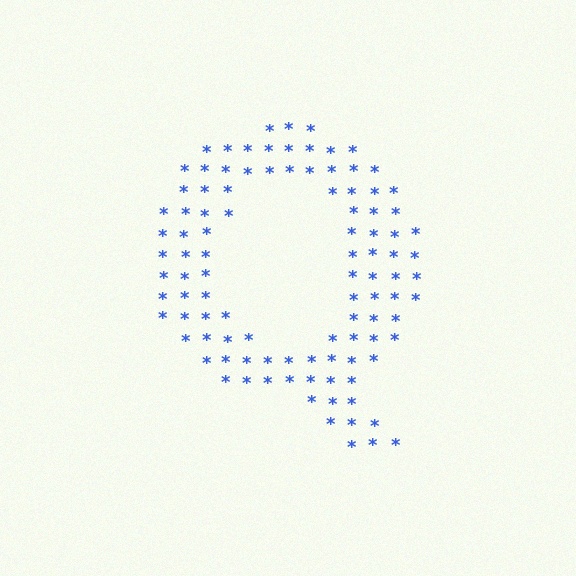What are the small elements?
The small elements are asterisks.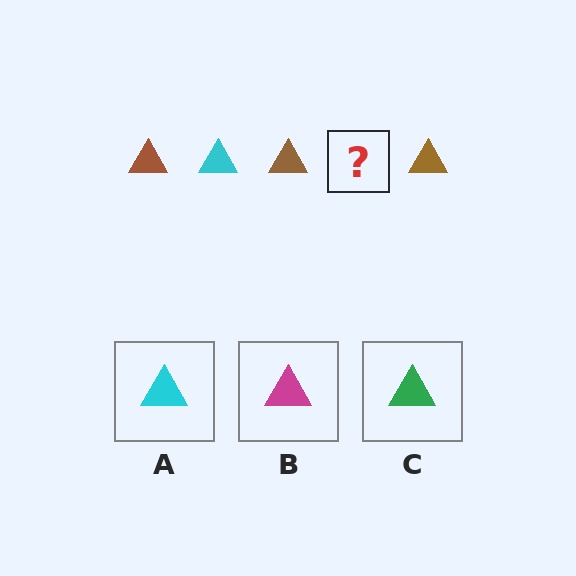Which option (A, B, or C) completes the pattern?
A.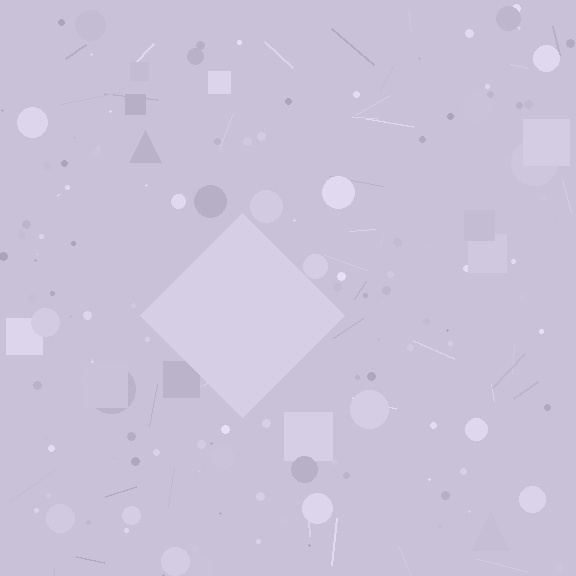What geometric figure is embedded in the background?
A diamond is embedded in the background.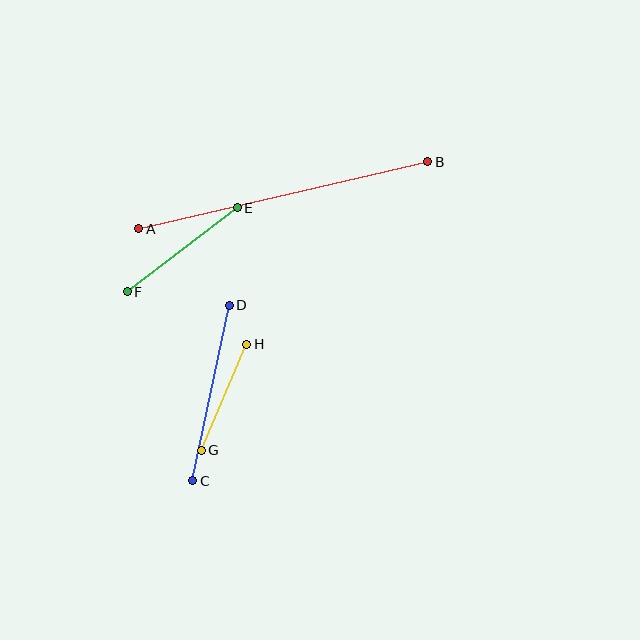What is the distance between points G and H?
The distance is approximately 115 pixels.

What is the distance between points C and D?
The distance is approximately 180 pixels.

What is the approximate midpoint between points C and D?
The midpoint is at approximately (211, 393) pixels.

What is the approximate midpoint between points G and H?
The midpoint is at approximately (224, 397) pixels.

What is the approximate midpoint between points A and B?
The midpoint is at approximately (283, 195) pixels.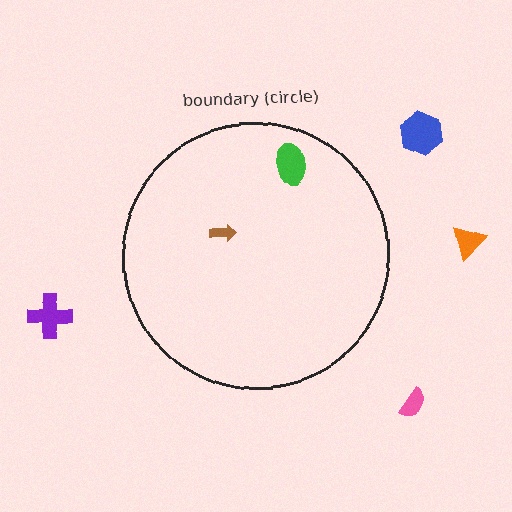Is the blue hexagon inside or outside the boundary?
Outside.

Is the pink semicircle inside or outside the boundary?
Outside.